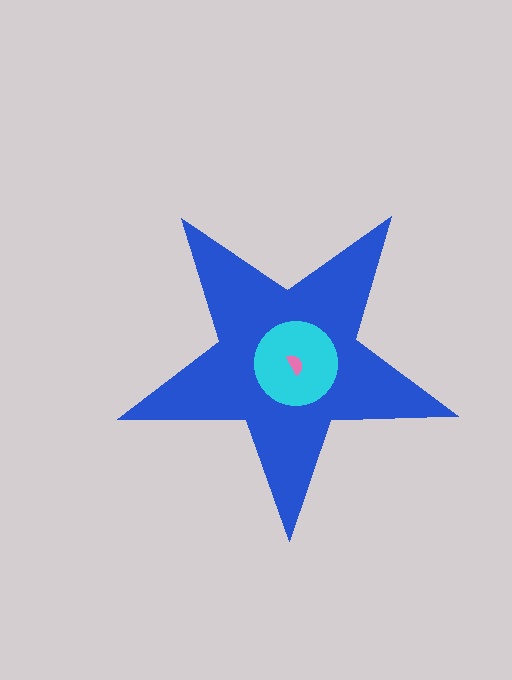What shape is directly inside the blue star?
The cyan circle.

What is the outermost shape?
The blue star.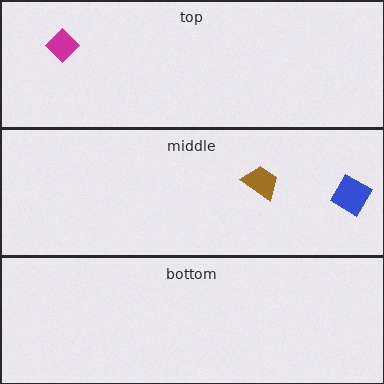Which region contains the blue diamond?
The middle region.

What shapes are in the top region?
The magenta diamond.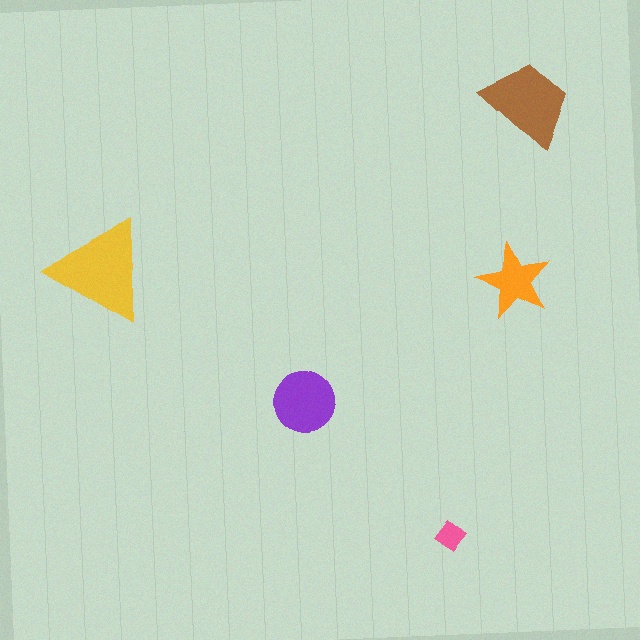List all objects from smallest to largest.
The pink diamond, the orange star, the purple circle, the brown trapezoid, the yellow triangle.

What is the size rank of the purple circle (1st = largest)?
3rd.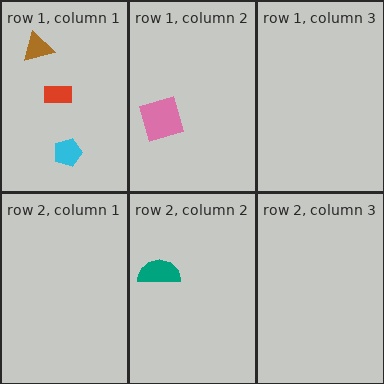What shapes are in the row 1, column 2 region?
The pink square.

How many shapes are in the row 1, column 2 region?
1.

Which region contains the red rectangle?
The row 1, column 1 region.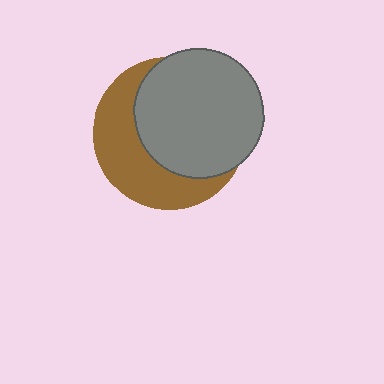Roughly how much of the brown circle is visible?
A small part of it is visible (roughly 42%).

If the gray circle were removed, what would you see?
You would see the complete brown circle.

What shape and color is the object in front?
The object in front is a gray circle.